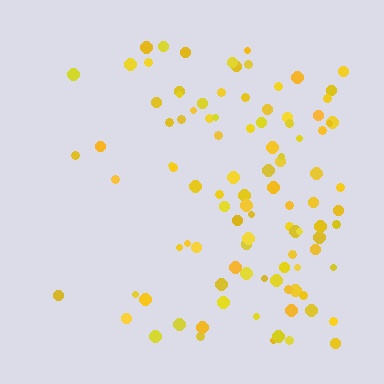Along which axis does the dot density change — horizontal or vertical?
Horizontal.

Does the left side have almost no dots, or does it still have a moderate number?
Still a moderate number, just noticeably fewer than the right.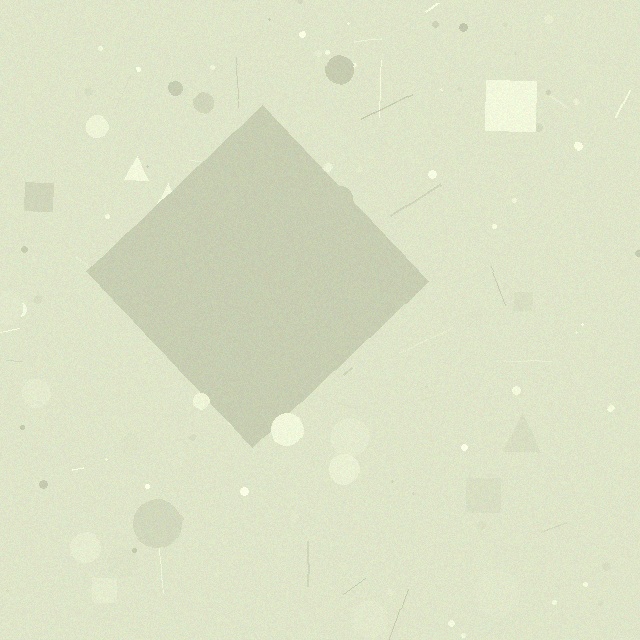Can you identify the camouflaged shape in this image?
The camouflaged shape is a diamond.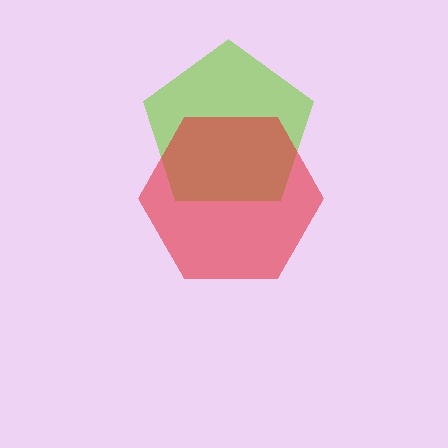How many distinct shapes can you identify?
There are 2 distinct shapes: a lime pentagon, a red hexagon.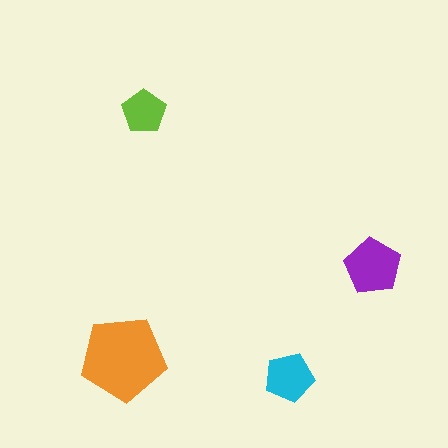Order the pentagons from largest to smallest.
the orange one, the purple one, the cyan one, the lime one.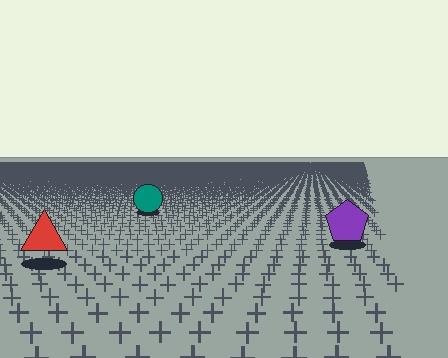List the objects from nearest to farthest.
From nearest to farthest: the red triangle, the purple pentagon, the teal circle.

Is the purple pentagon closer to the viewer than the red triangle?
No. The red triangle is closer — you can tell from the texture gradient: the ground texture is coarser near it.